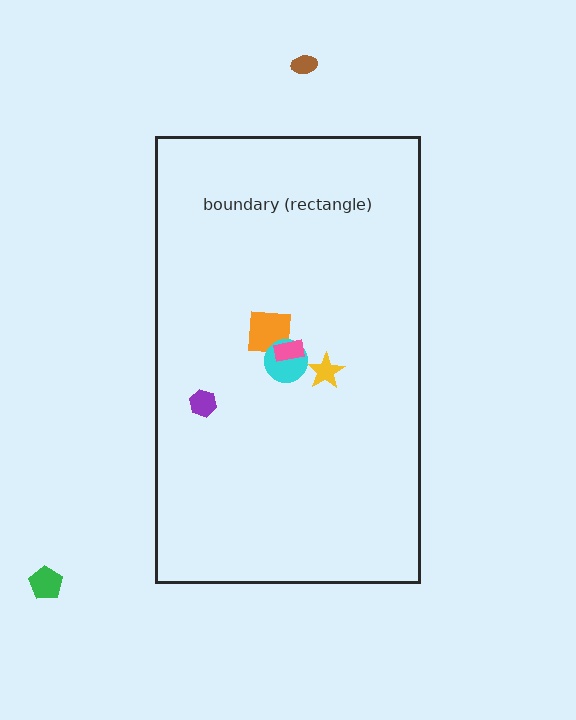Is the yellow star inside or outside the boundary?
Inside.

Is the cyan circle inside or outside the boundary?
Inside.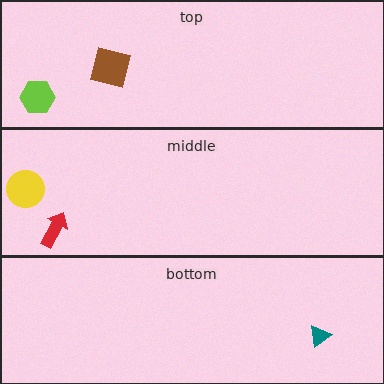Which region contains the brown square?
The top region.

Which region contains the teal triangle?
The bottom region.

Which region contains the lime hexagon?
The top region.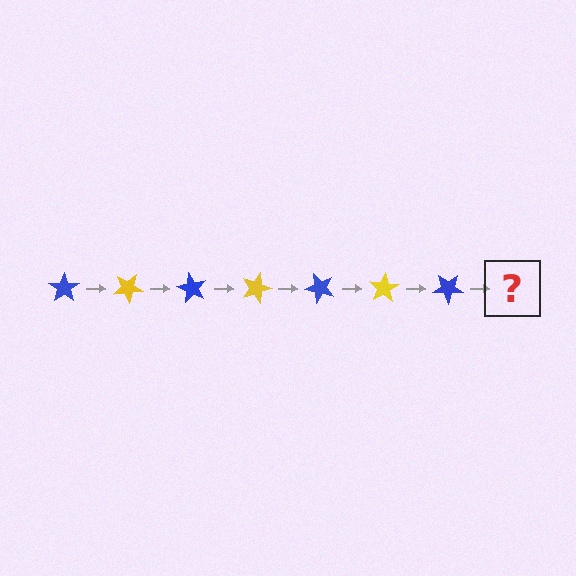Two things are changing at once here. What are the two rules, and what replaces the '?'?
The two rules are that it rotates 30 degrees each step and the color cycles through blue and yellow. The '?' should be a yellow star, rotated 210 degrees from the start.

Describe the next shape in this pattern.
It should be a yellow star, rotated 210 degrees from the start.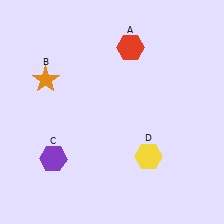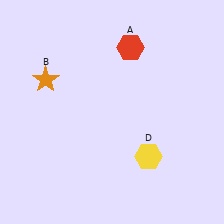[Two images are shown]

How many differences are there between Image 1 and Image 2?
There is 1 difference between the two images.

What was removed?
The purple hexagon (C) was removed in Image 2.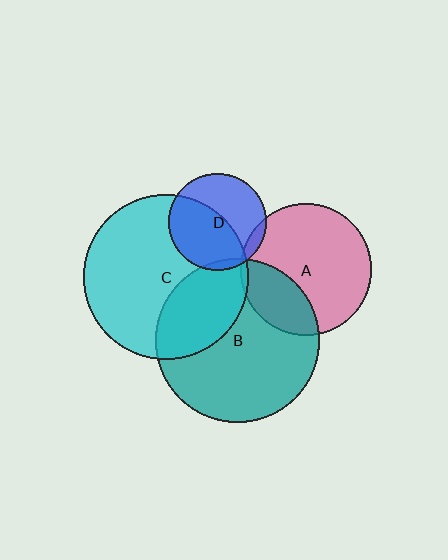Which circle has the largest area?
Circle C (cyan).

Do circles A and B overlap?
Yes.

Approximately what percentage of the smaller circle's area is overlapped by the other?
Approximately 25%.